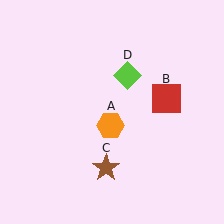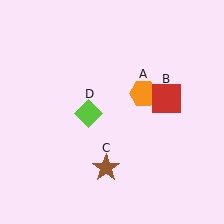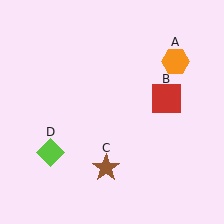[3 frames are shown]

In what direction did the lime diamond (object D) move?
The lime diamond (object D) moved down and to the left.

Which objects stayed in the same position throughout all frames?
Red square (object B) and brown star (object C) remained stationary.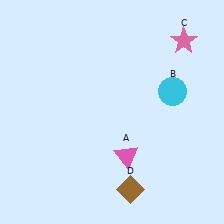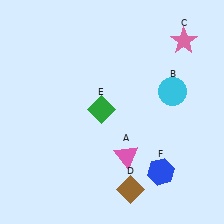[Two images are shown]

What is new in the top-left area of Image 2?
A green diamond (E) was added in the top-left area of Image 2.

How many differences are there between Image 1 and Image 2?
There are 2 differences between the two images.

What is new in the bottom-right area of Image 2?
A blue hexagon (F) was added in the bottom-right area of Image 2.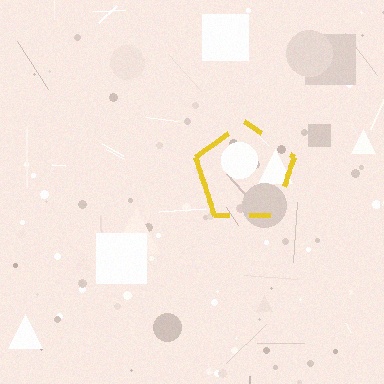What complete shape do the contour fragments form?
The contour fragments form a pentagon.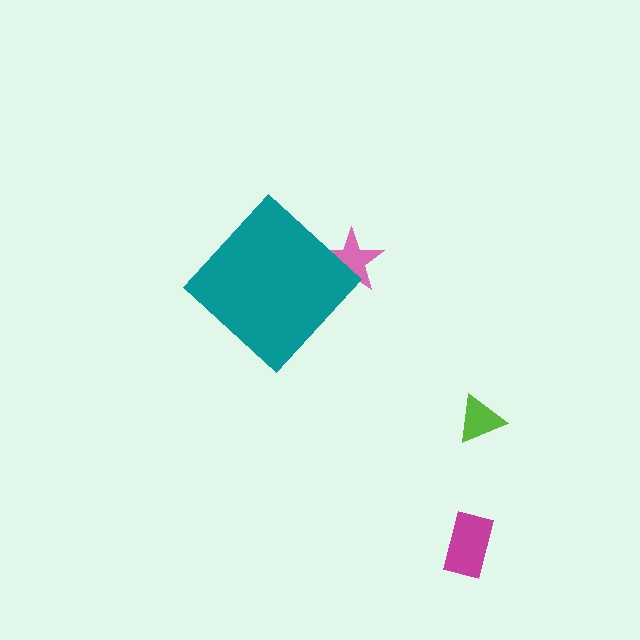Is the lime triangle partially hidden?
No, the lime triangle is fully visible.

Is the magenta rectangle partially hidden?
No, the magenta rectangle is fully visible.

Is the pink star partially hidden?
Yes, the pink star is partially hidden behind the teal diamond.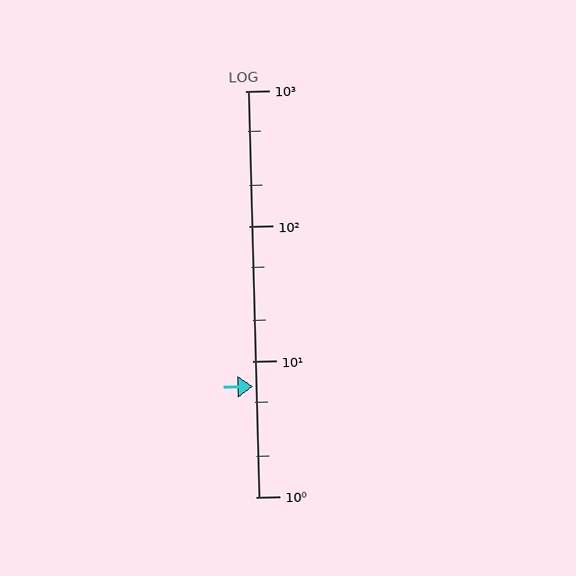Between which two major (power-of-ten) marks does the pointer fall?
The pointer is between 1 and 10.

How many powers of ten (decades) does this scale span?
The scale spans 3 decades, from 1 to 1000.